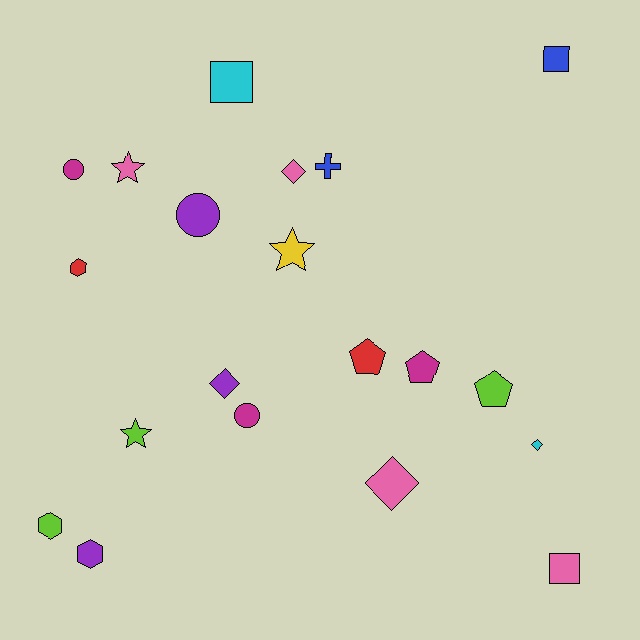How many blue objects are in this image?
There are 2 blue objects.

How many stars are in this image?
There are 3 stars.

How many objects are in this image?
There are 20 objects.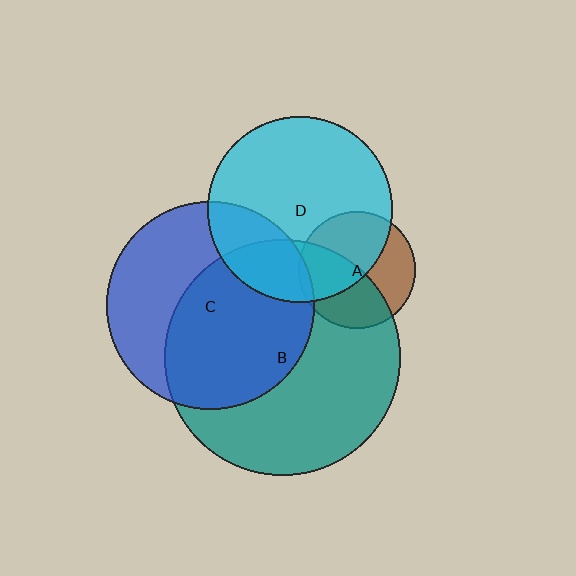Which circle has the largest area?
Circle B (teal).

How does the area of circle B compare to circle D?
Approximately 1.6 times.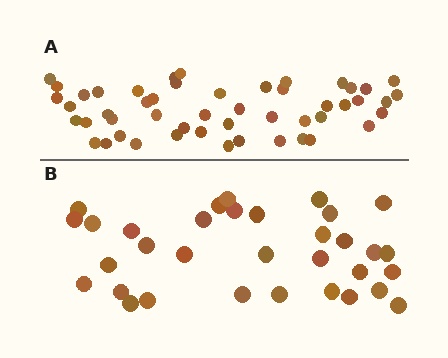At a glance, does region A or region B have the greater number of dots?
Region A (the top region) has more dots.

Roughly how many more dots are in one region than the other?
Region A has approximately 15 more dots than region B.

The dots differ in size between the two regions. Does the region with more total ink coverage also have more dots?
No. Region B has more total ink coverage because its dots are larger, but region A actually contains more individual dots. Total area can be misleading — the number of items is what matters here.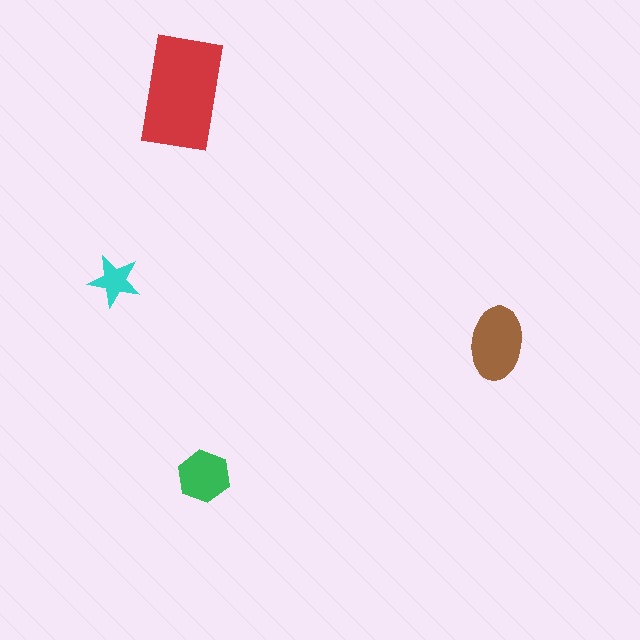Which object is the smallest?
The cyan star.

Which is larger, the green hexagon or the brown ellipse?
The brown ellipse.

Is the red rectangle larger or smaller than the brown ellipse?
Larger.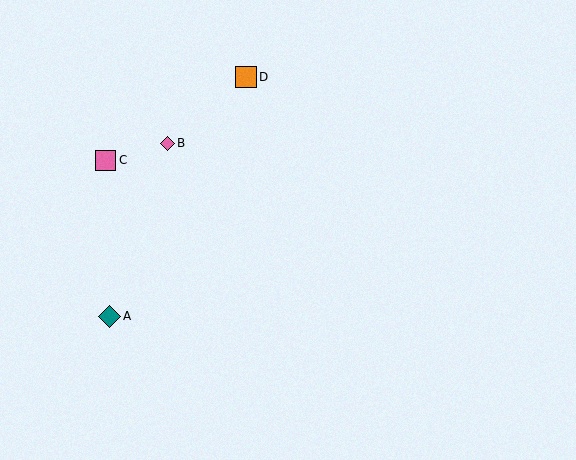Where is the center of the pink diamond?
The center of the pink diamond is at (168, 143).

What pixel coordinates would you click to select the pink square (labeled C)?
Click at (106, 160) to select the pink square C.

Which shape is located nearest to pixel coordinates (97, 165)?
The pink square (labeled C) at (106, 160) is nearest to that location.